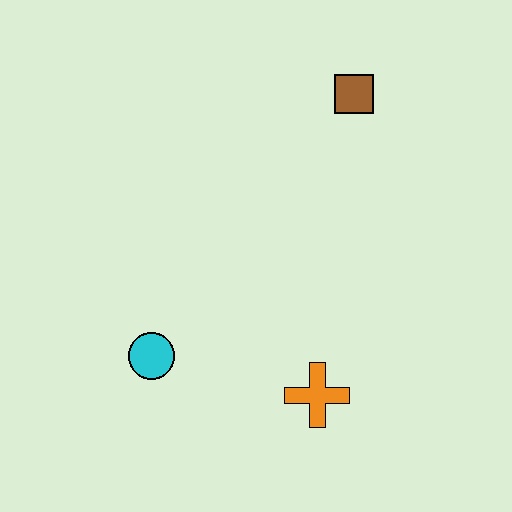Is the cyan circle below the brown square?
Yes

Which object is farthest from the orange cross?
The brown square is farthest from the orange cross.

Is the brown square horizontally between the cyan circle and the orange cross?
No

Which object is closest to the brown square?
The orange cross is closest to the brown square.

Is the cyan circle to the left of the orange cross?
Yes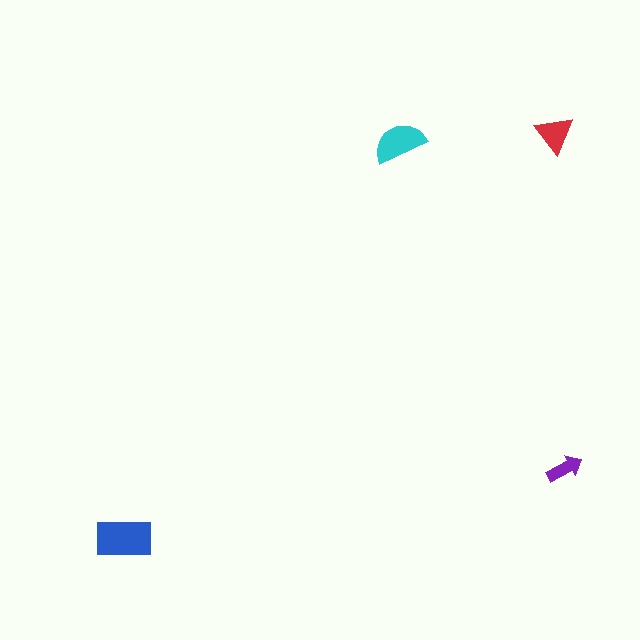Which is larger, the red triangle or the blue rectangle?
The blue rectangle.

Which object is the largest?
The blue rectangle.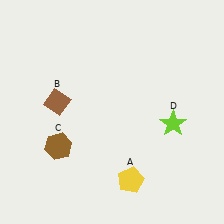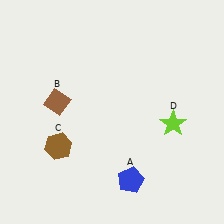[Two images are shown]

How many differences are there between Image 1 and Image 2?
There is 1 difference between the two images.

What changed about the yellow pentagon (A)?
In Image 1, A is yellow. In Image 2, it changed to blue.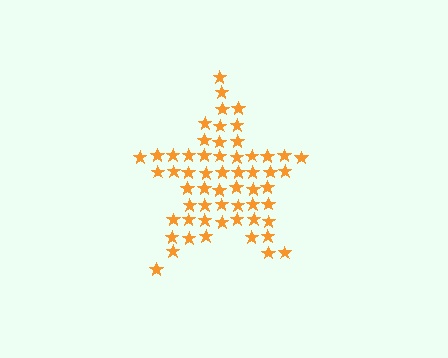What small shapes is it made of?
It is made of small stars.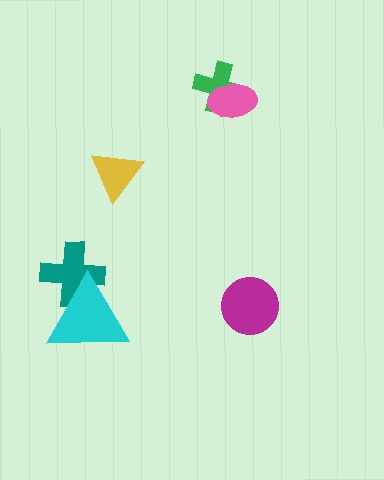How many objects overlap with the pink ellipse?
1 object overlaps with the pink ellipse.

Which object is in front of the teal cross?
The cyan triangle is in front of the teal cross.